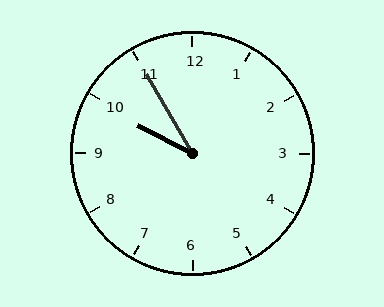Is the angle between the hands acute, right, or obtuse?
It is acute.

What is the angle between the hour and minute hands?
Approximately 32 degrees.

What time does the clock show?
9:55.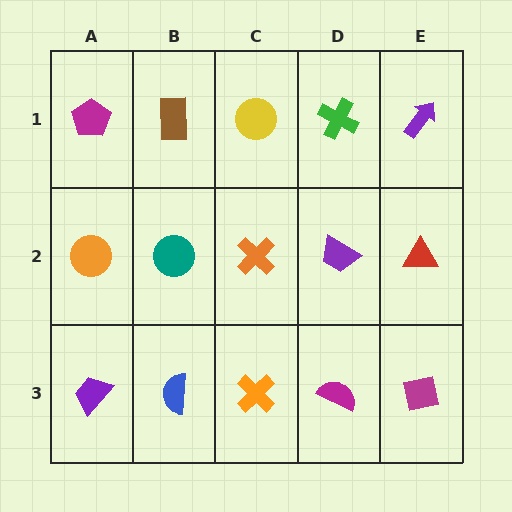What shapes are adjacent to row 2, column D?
A green cross (row 1, column D), a magenta semicircle (row 3, column D), an orange cross (row 2, column C), a red triangle (row 2, column E).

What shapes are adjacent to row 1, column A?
An orange circle (row 2, column A), a brown rectangle (row 1, column B).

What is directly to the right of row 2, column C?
A purple trapezoid.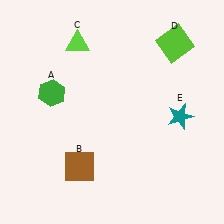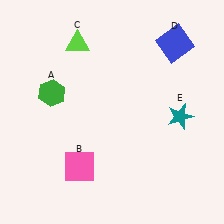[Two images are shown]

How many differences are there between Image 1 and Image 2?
There are 2 differences between the two images.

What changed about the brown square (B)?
In Image 1, B is brown. In Image 2, it changed to pink.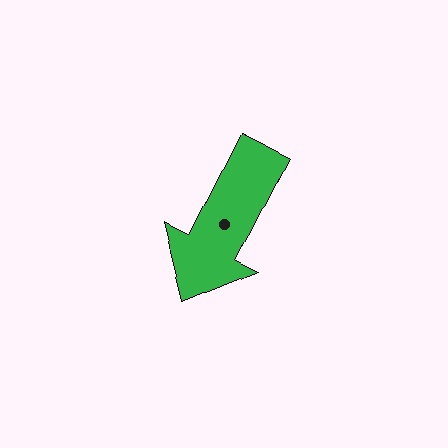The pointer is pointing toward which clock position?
Roughly 7 o'clock.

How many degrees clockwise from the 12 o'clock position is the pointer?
Approximately 207 degrees.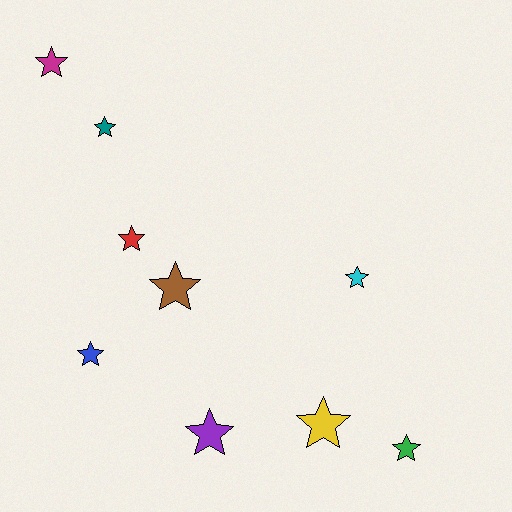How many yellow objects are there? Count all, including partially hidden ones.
There is 1 yellow object.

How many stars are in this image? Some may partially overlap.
There are 9 stars.